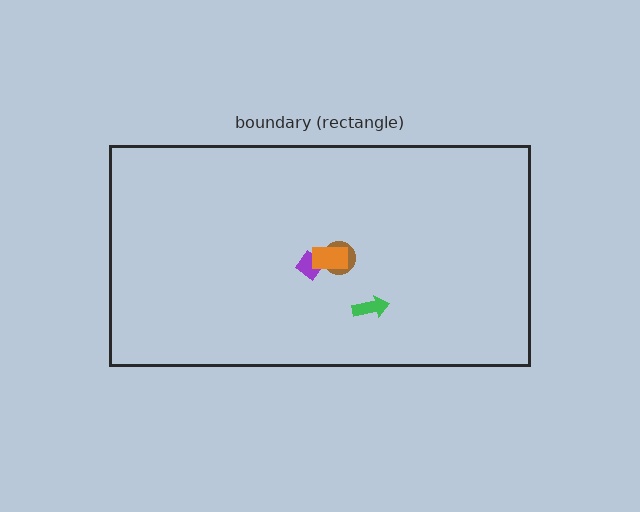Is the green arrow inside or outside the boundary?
Inside.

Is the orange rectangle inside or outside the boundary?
Inside.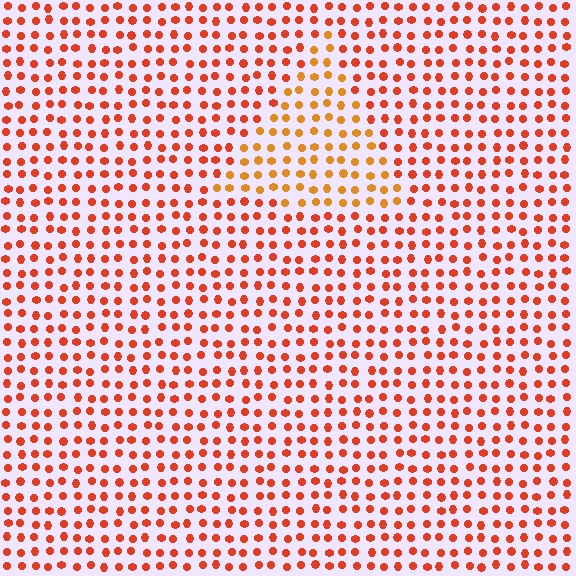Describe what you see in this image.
The image is filled with small red elements in a uniform arrangement. A triangle-shaped region is visible where the elements are tinted to a slightly different hue, forming a subtle color boundary.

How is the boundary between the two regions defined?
The boundary is defined purely by a slight shift in hue (about 26 degrees). Spacing, size, and orientation are identical on both sides.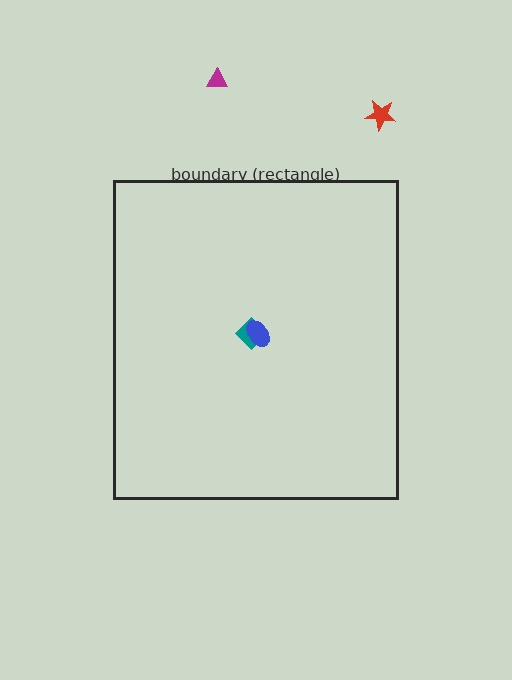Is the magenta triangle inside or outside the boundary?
Outside.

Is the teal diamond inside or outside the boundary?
Inside.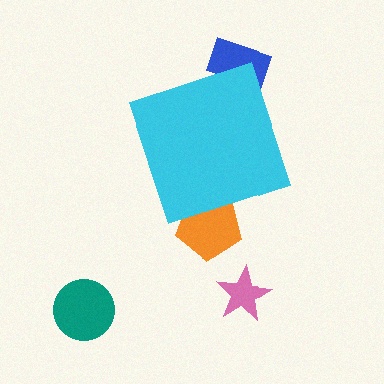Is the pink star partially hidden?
No, the pink star is fully visible.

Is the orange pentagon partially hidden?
Yes, the orange pentagon is partially hidden behind the cyan diamond.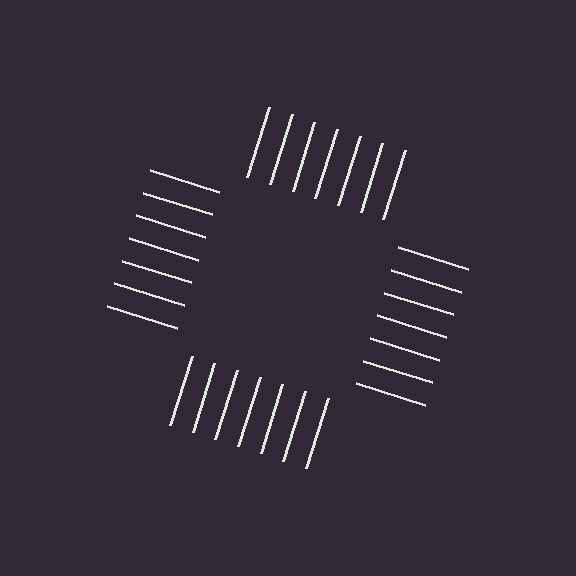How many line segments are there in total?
28 — 7 along each of the 4 edges.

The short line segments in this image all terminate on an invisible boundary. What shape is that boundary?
An illusory square — the line segments terminate on its edges but no continuous stroke is drawn.